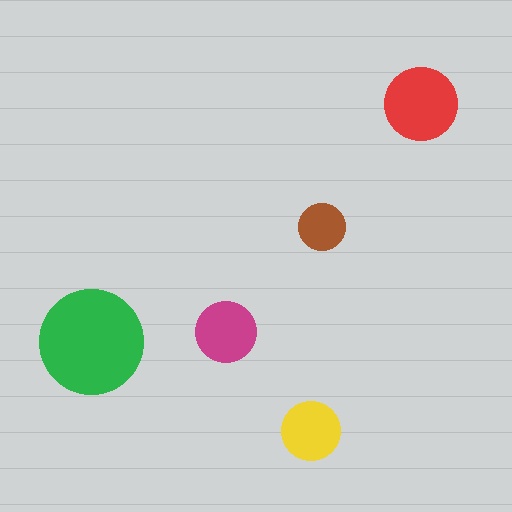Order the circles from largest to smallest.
the green one, the red one, the magenta one, the yellow one, the brown one.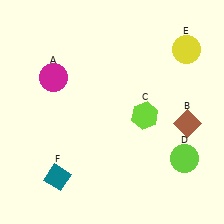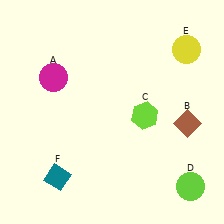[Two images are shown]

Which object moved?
The lime circle (D) moved down.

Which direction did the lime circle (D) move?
The lime circle (D) moved down.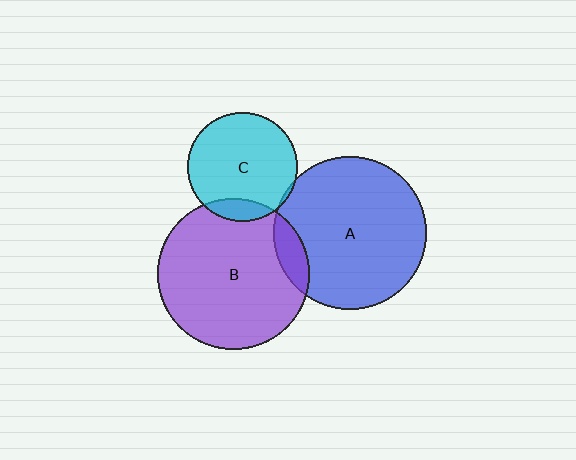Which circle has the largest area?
Circle A (blue).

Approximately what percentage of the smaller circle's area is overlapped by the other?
Approximately 10%.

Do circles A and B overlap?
Yes.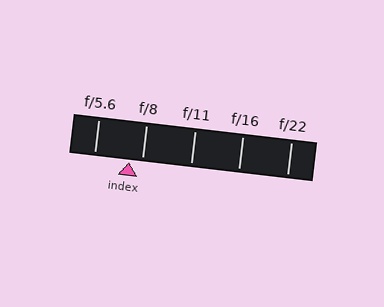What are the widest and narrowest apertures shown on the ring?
The widest aperture shown is f/5.6 and the narrowest is f/22.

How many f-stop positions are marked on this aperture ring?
There are 5 f-stop positions marked.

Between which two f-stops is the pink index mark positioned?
The index mark is between f/5.6 and f/8.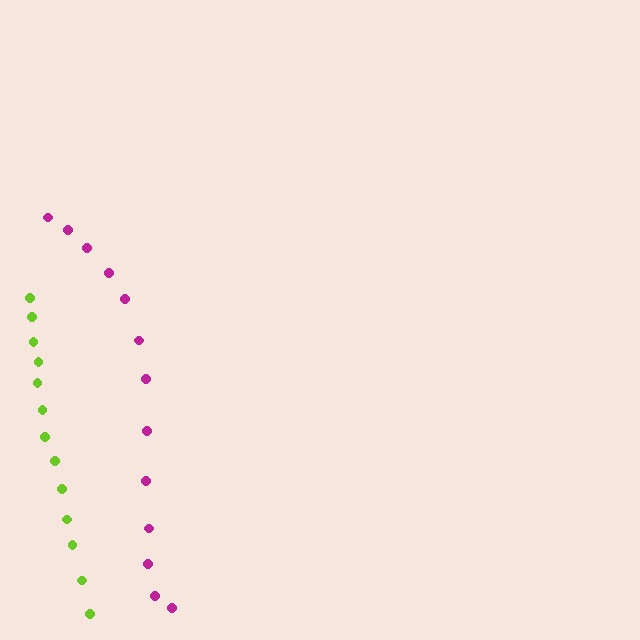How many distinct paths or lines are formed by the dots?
There are 2 distinct paths.